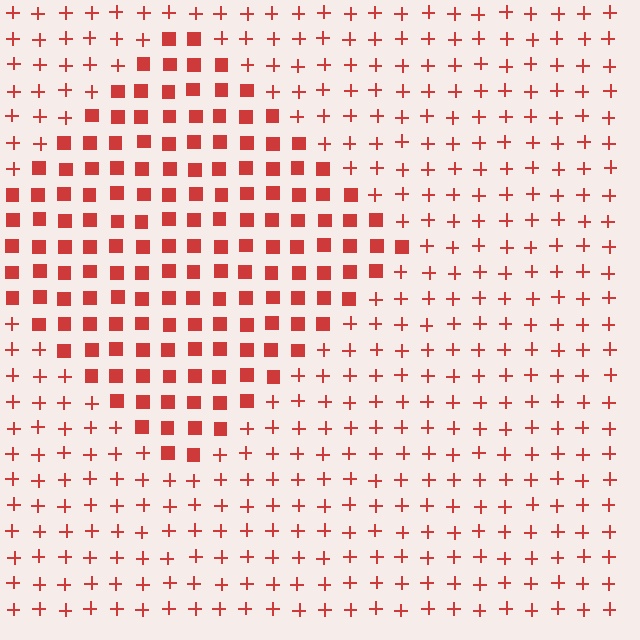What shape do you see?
I see a diamond.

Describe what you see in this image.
The image is filled with small red elements arranged in a uniform grid. A diamond-shaped region contains squares, while the surrounding area contains plus signs. The boundary is defined purely by the change in element shape.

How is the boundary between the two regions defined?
The boundary is defined by a change in element shape: squares inside vs. plus signs outside. All elements share the same color and spacing.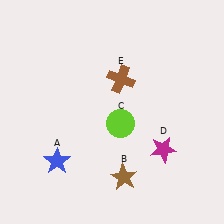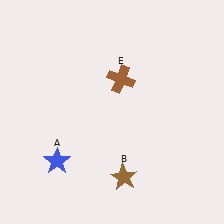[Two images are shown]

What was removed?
The magenta star (D), the lime circle (C) were removed in Image 2.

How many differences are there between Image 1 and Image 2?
There are 2 differences between the two images.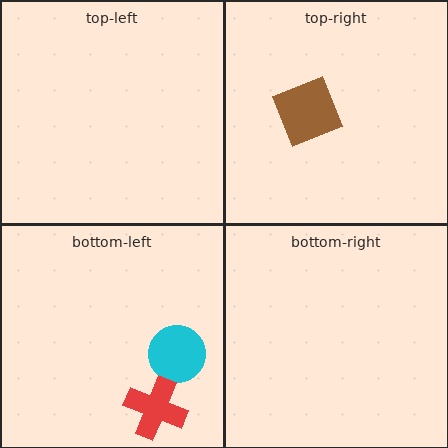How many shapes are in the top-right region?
1.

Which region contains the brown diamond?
The top-right region.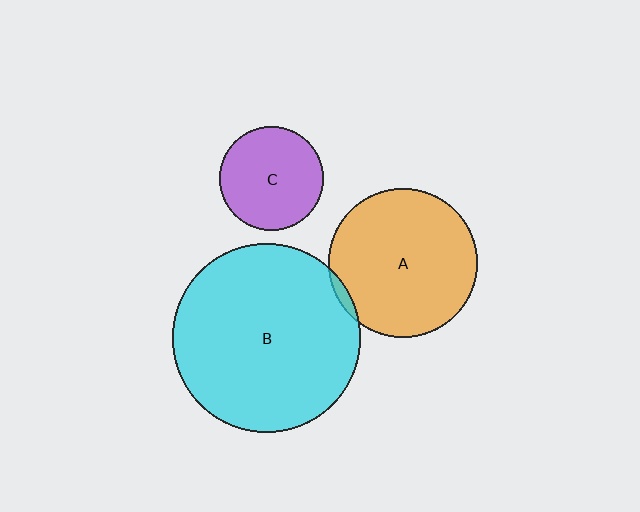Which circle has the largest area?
Circle B (cyan).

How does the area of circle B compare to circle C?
Approximately 3.3 times.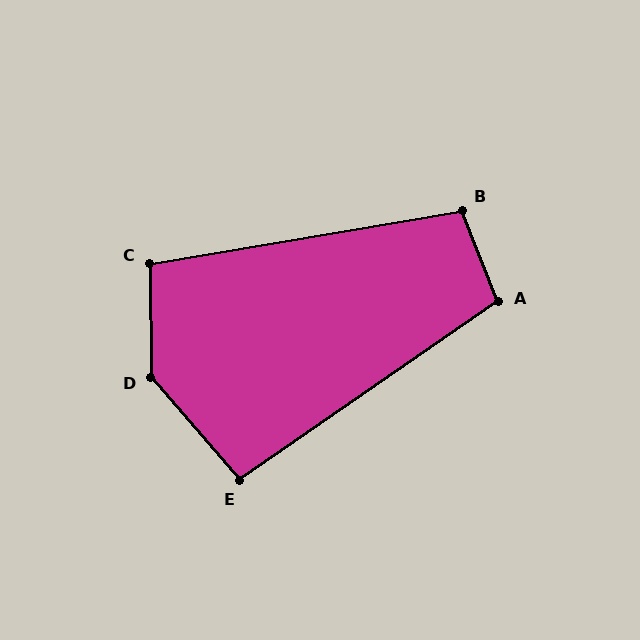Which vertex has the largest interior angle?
D, at approximately 139 degrees.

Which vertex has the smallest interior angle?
E, at approximately 96 degrees.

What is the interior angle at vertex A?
Approximately 103 degrees (obtuse).